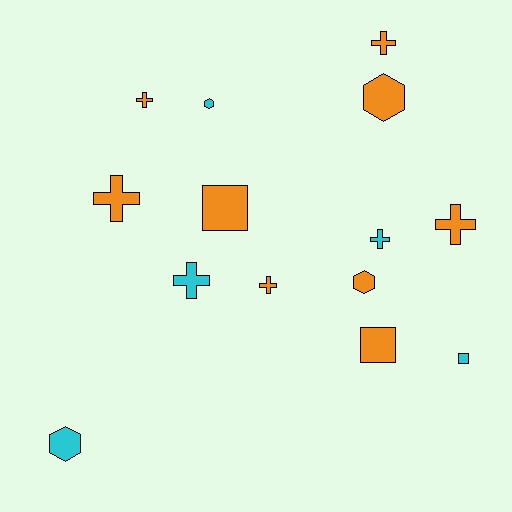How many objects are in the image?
There are 14 objects.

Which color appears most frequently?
Orange, with 9 objects.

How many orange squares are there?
There are 2 orange squares.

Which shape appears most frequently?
Cross, with 7 objects.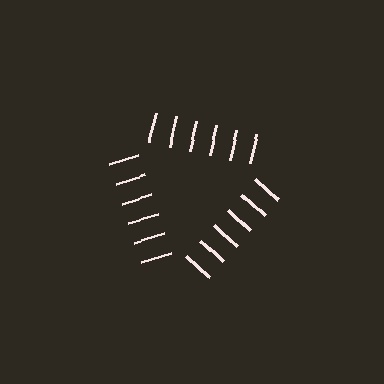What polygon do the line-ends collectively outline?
An illusory triangle — the line segments terminate on its edges but no continuous stroke is drawn.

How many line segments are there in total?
18 — 6 along each of the 3 edges.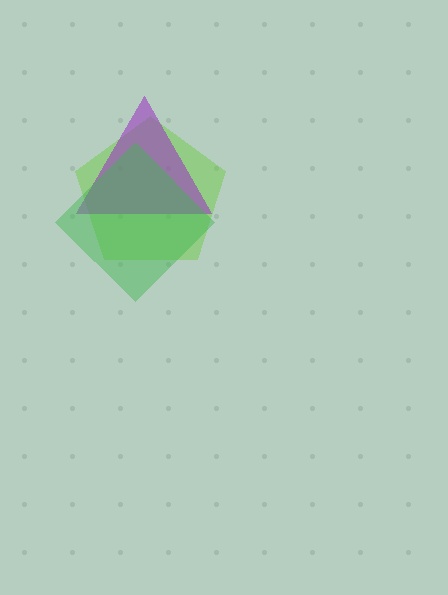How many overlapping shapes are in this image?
There are 3 overlapping shapes in the image.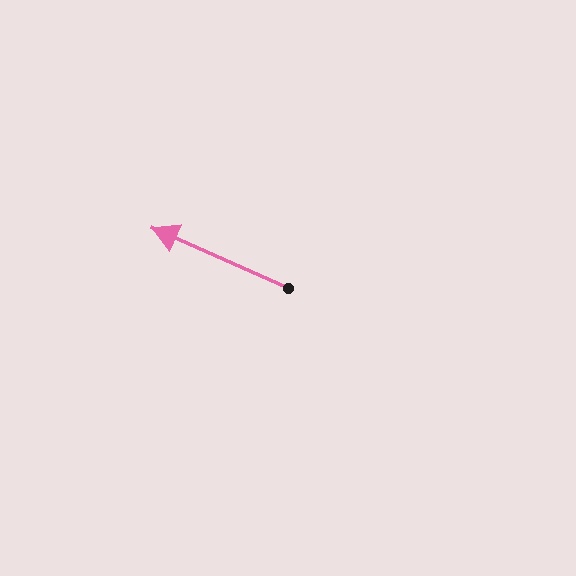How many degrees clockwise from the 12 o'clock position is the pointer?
Approximately 294 degrees.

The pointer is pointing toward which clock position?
Roughly 10 o'clock.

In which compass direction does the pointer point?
Northwest.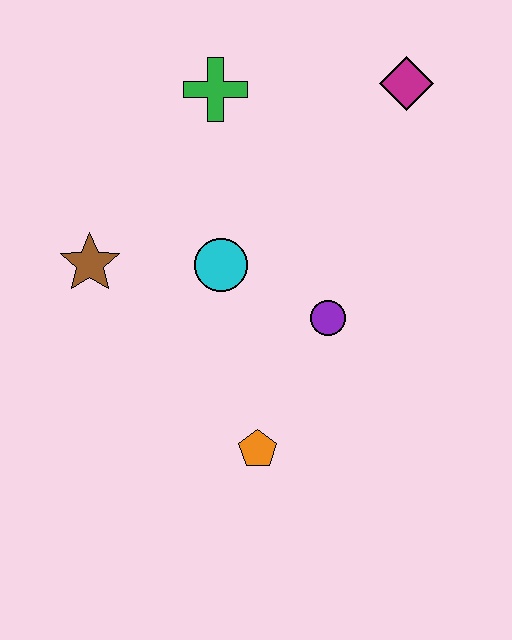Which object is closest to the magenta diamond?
The green cross is closest to the magenta diamond.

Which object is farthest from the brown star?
The magenta diamond is farthest from the brown star.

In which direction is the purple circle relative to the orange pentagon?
The purple circle is above the orange pentagon.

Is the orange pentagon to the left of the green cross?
No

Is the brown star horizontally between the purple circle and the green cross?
No